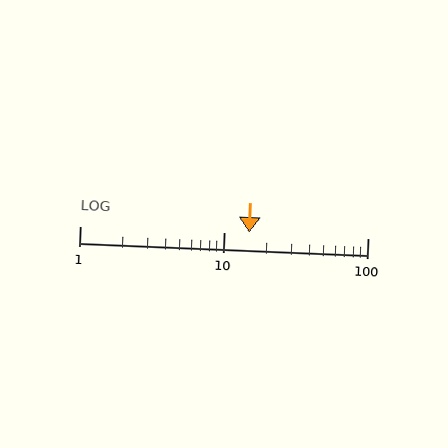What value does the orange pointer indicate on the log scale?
The pointer indicates approximately 15.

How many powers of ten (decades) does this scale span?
The scale spans 2 decades, from 1 to 100.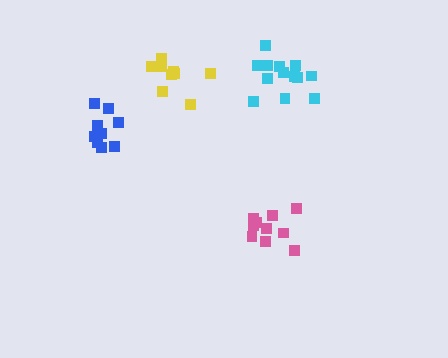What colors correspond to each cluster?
The clusters are colored: yellow, pink, blue, cyan.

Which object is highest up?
The cyan cluster is topmost.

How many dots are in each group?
Group 1: 9 dots, Group 2: 10 dots, Group 3: 9 dots, Group 4: 13 dots (41 total).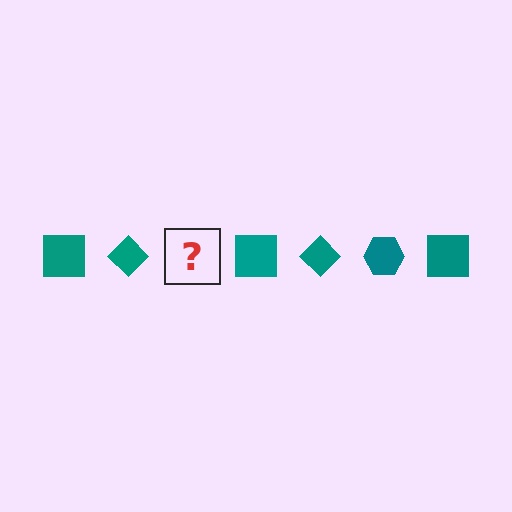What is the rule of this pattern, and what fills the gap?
The rule is that the pattern cycles through square, diamond, hexagon shapes in teal. The gap should be filled with a teal hexagon.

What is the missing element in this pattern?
The missing element is a teal hexagon.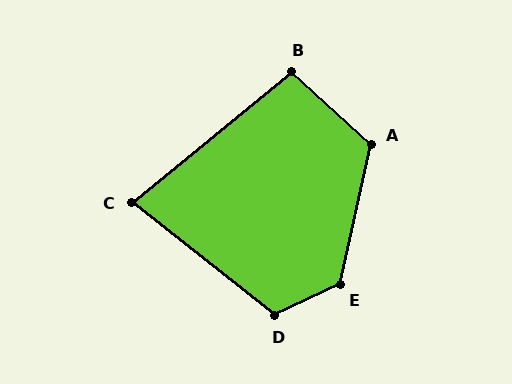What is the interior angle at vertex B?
Approximately 99 degrees (obtuse).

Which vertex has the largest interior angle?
E, at approximately 128 degrees.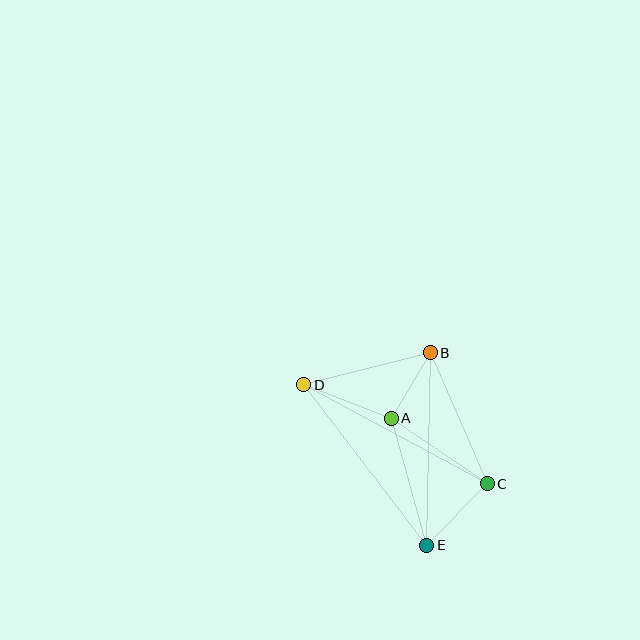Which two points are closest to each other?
Points A and B are closest to each other.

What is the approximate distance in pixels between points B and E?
The distance between B and E is approximately 192 pixels.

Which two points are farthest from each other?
Points C and D are farthest from each other.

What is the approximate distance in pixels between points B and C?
The distance between B and C is approximately 143 pixels.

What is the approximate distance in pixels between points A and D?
The distance between A and D is approximately 94 pixels.